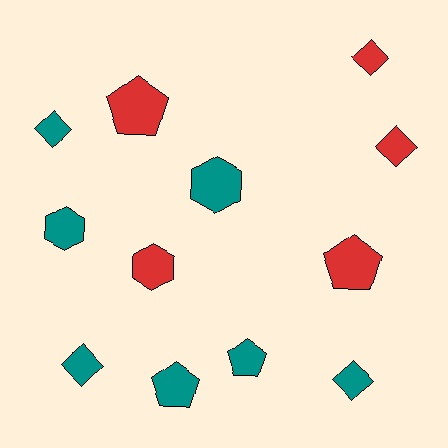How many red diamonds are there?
There are 2 red diamonds.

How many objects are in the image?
There are 12 objects.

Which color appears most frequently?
Teal, with 7 objects.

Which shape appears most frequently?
Diamond, with 5 objects.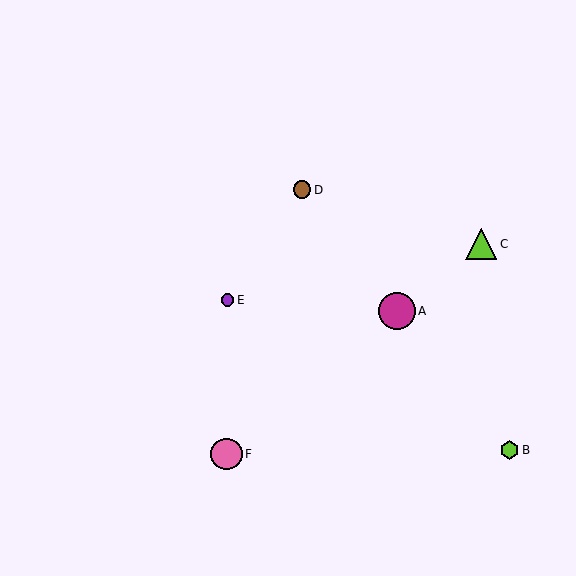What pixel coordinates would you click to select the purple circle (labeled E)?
Click at (228, 300) to select the purple circle E.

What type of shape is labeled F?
Shape F is a pink circle.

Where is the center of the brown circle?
The center of the brown circle is at (302, 190).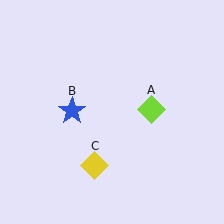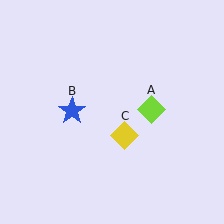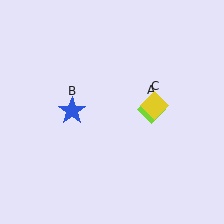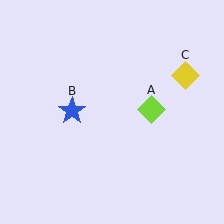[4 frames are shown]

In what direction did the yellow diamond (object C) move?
The yellow diamond (object C) moved up and to the right.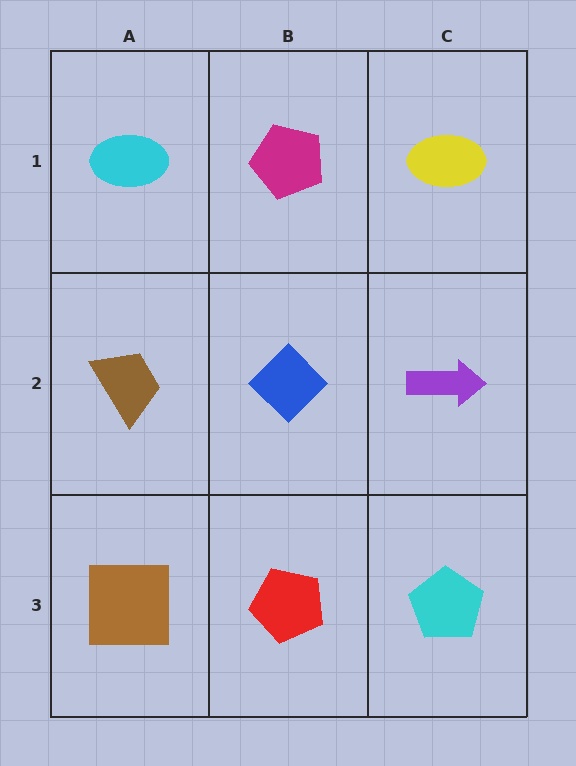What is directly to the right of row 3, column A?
A red pentagon.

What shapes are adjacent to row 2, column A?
A cyan ellipse (row 1, column A), a brown square (row 3, column A), a blue diamond (row 2, column B).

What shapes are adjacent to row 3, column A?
A brown trapezoid (row 2, column A), a red pentagon (row 3, column B).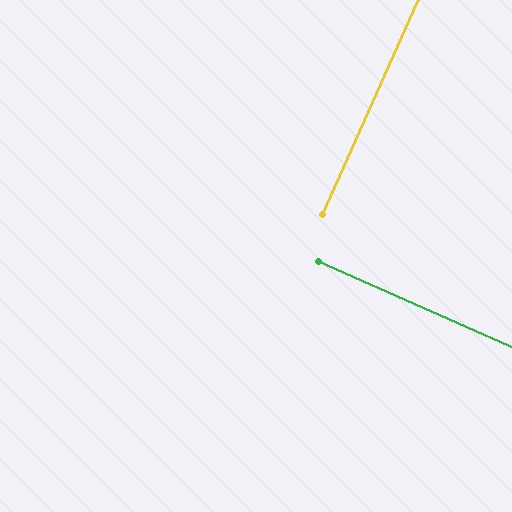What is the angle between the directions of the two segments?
Approximately 90 degrees.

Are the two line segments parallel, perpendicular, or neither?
Perpendicular — they meet at approximately 90°.